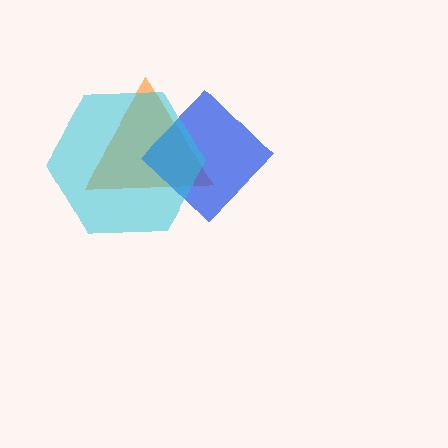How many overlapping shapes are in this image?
There are 3 overlapping shapes in the image.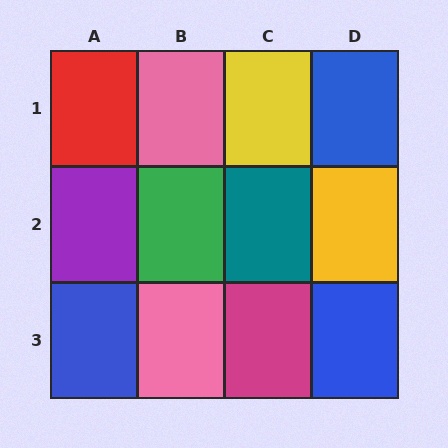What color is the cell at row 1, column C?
Yellow.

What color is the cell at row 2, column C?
Teal.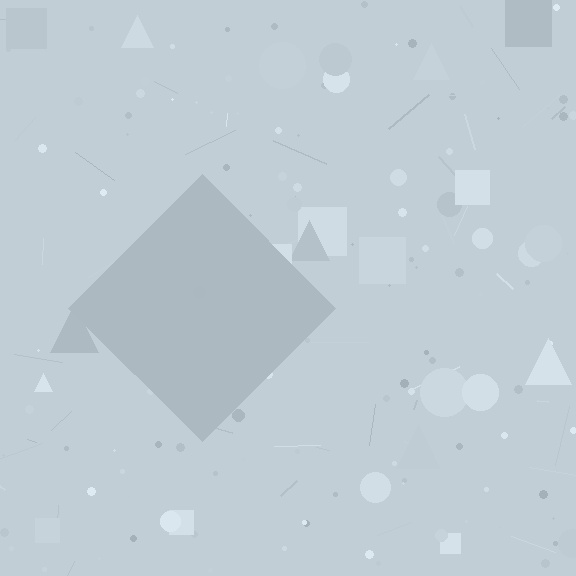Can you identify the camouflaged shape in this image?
The camouflaged shape is a diamond.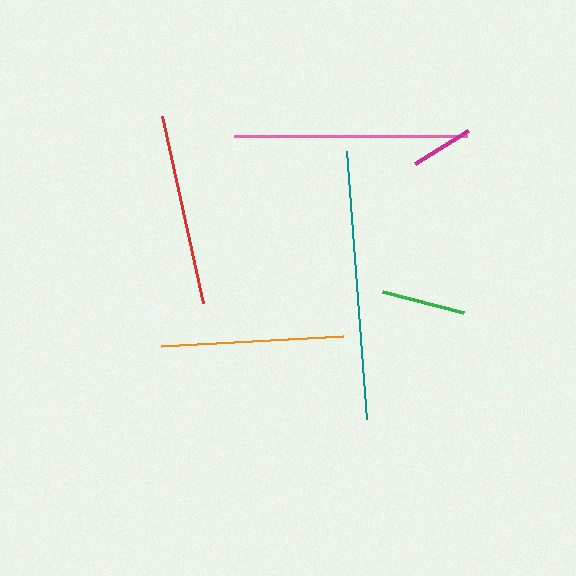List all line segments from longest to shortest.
From longest to shortest: teal, pink, red, orange, green, magenta.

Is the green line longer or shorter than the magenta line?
The green line is longer than the magenta line.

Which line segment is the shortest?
The magenta line is the shortest at approximately 62 pixels.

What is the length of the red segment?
The red segment is approximately 191 pixels long.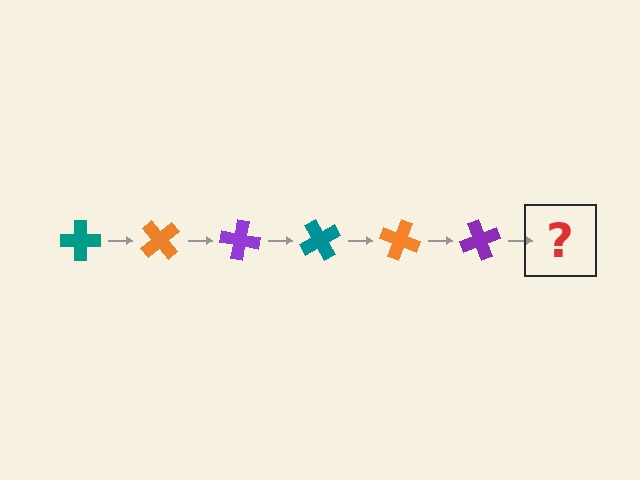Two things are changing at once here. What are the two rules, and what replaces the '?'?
The two rules are that it rotates 50 degrees each step and the color cycles through teal, orange, and purple. The '?' should be a teal cross, rotated 300 degrees from the start.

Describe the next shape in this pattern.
It should be a teal cross, rotated 300 degrees from the start.